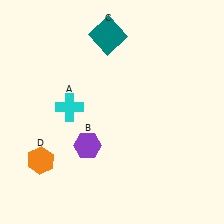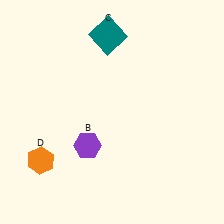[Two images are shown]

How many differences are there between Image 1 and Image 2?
There is 1 difference between the two images.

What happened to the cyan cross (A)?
The cyan cross (A) was removed in Image 2. It was in the top-left area of Image 1.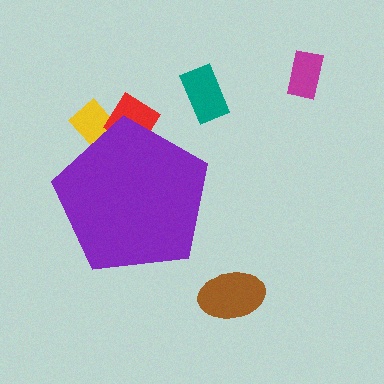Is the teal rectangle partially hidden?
No, the teal rectangle is fully visible.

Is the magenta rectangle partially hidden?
No, the magenta rectangle is fully visible.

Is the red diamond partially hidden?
Yes, the red diamond is partially hidden behind the purple pentagon.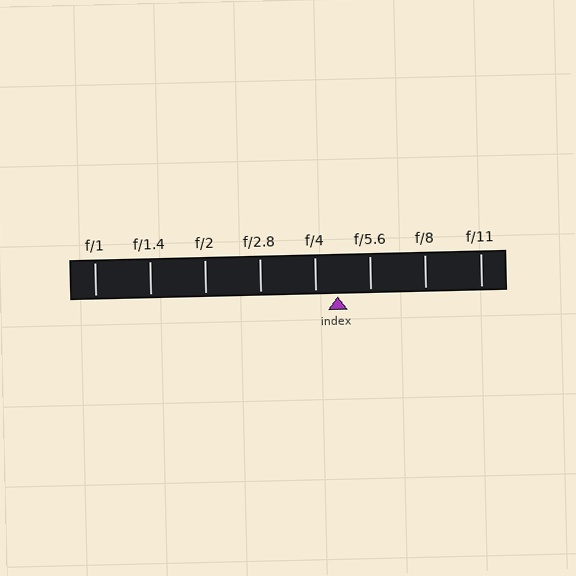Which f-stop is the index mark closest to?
The index mark is closest to f/4.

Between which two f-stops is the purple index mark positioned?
The index mark is between f/4 and f/5.6.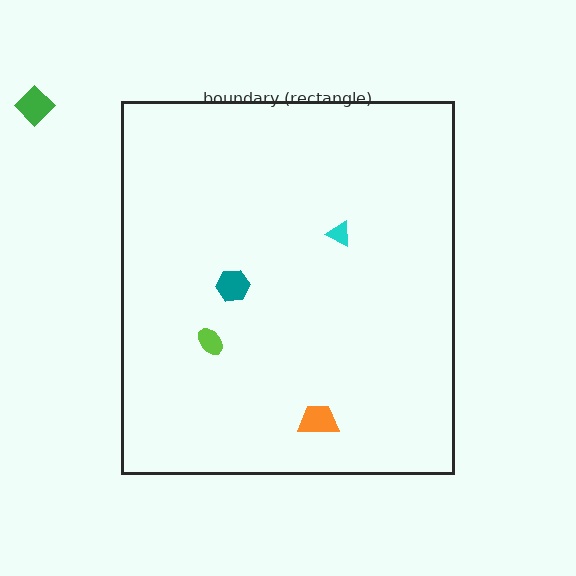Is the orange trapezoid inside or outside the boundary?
Inside.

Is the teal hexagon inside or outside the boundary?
Inside.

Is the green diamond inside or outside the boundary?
Outside.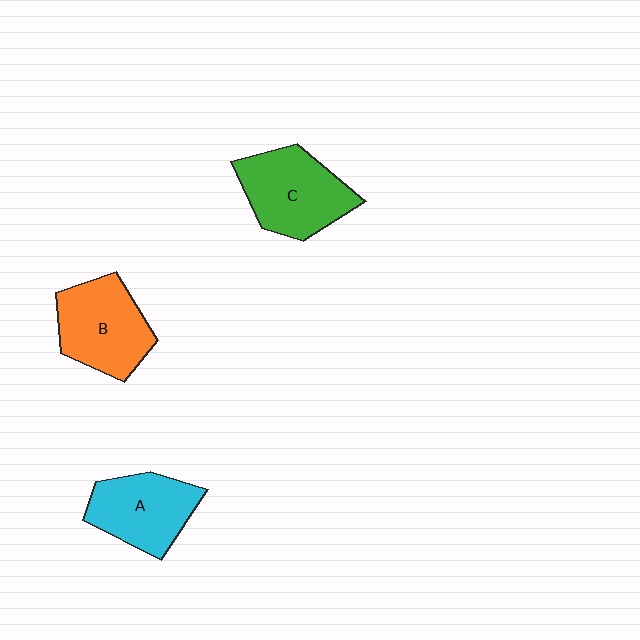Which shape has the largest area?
Shape C (green).